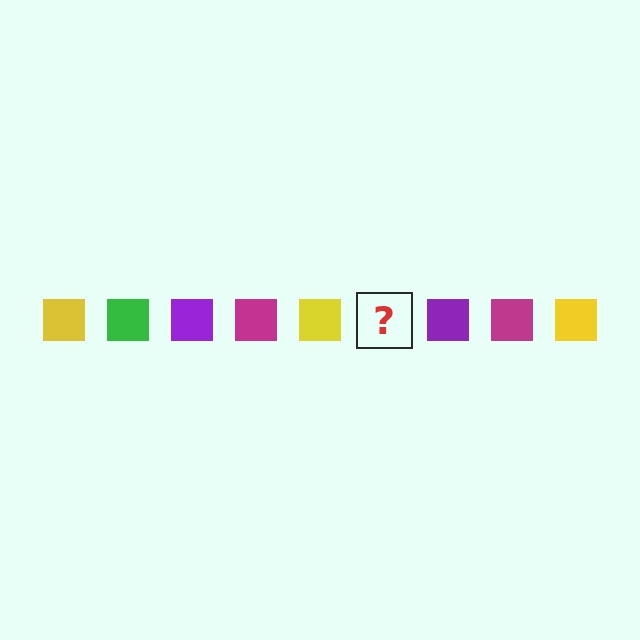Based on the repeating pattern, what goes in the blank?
The blank should be a green square.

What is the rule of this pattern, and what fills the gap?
The rule is that the pattern cycles through yellow, green, purple, magenta squares. The gap should be filled with a green square.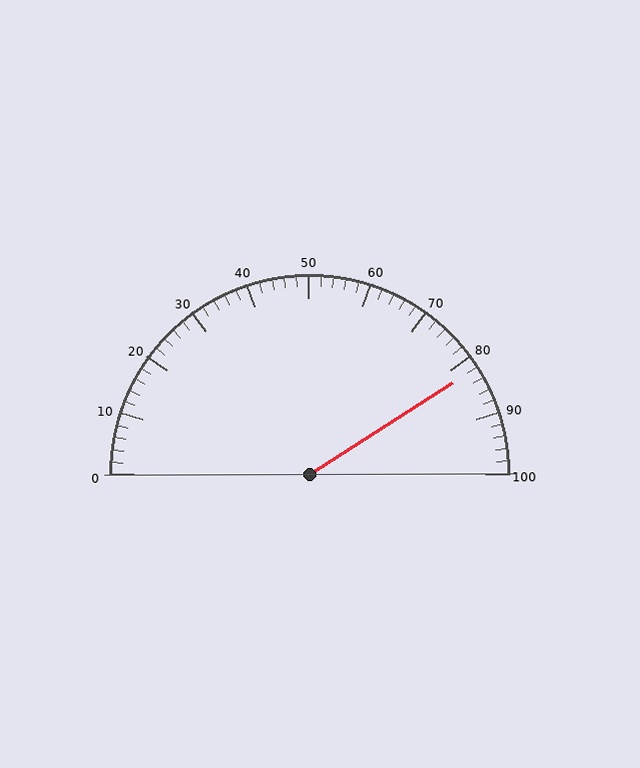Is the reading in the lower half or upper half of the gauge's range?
The reading is in the upper half of the range (0 to 100).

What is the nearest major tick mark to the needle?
The nearest major tick mark is 80.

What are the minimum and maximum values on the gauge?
The gauge ranges from 0 to 100.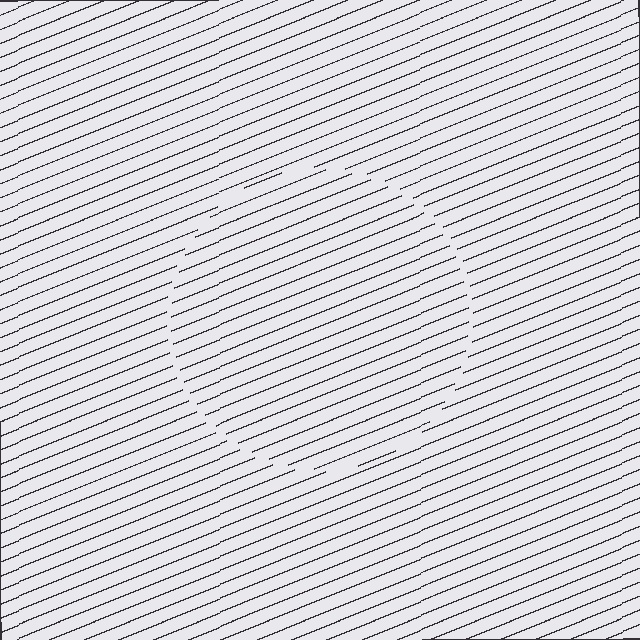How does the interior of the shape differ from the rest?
The interior of the shape contains the same grating, shifted by half a period — the contour is defined by the phase discontinuity where line-ends from the inner and outer gratings abut.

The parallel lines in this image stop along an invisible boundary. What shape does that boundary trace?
An illusory circle. The interior of the shape contains the same grating, shifted by half a period — the contour is defined by the phase discontinuity where line-ends from the inner and outer gratings abut.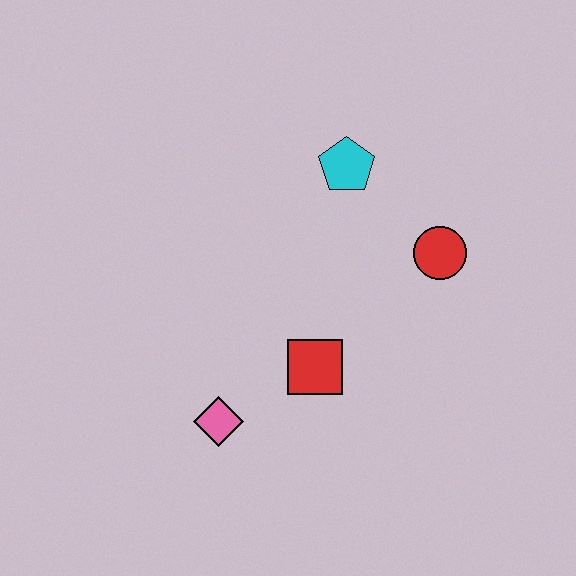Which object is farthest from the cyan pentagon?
The pink diamond is farthest from the cyan pentagon.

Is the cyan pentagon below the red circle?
No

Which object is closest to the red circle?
The cyan pentagon is closest to the red circle.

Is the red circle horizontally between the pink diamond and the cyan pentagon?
No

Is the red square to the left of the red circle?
Yes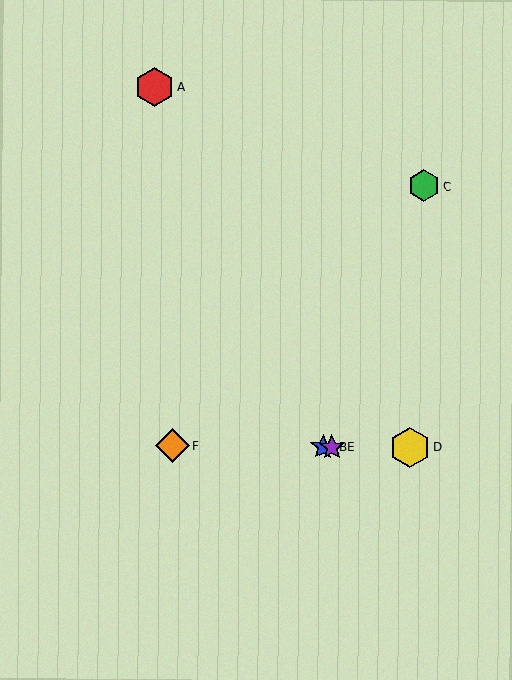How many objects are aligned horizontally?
4 objects (B, D, E, F) are aligned horizontally.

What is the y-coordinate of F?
Object F is at y≈446.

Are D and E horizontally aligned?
Yes, both are at y≈448.